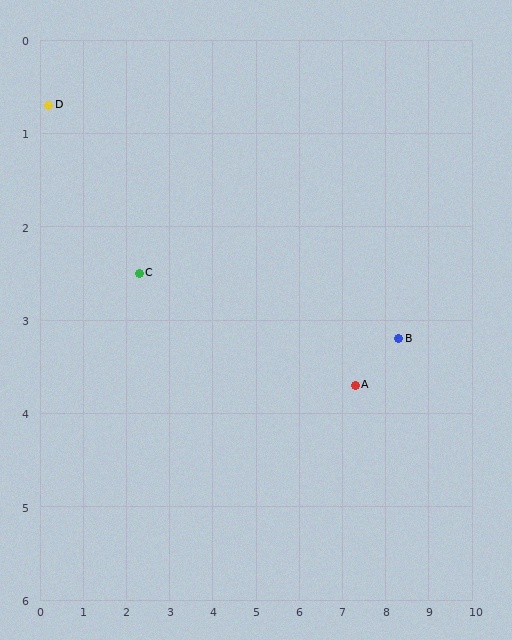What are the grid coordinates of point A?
Point A is at approximately (7.3, 3.7).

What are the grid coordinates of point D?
Point D is at approximately (0.2, 0.7).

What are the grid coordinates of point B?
Point B is at approximately (8.3, 3.2).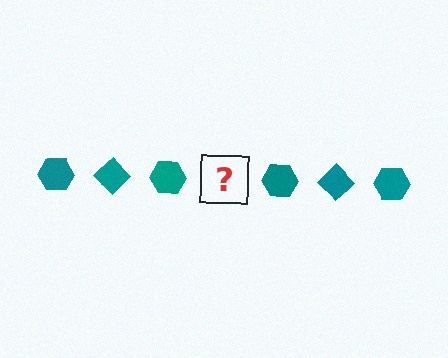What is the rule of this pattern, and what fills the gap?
The rule is that the pattern cycles through hexagon, diamond shapes in teal. The gap should be filled with a teal diamond.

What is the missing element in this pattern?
The missing element is a teal diamond.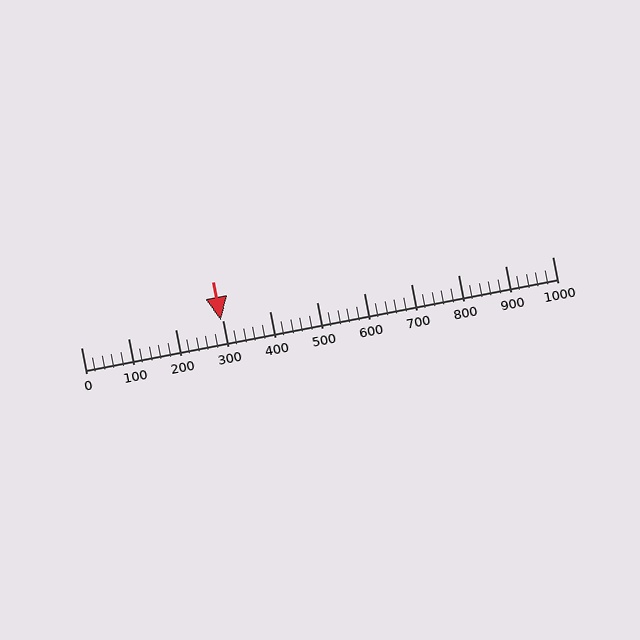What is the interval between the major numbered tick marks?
The major tick marks are spaced 100 units apart.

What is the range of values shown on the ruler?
The ruler shows values from 0 to 1000.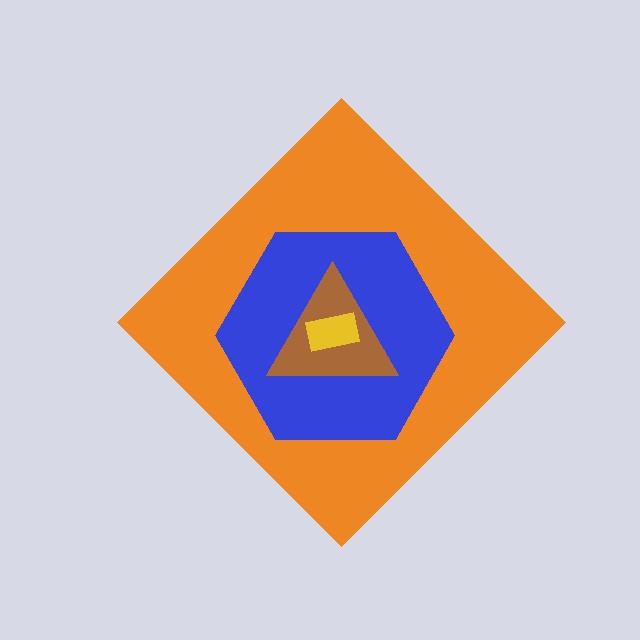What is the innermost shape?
The yellow rectangle.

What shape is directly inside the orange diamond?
The blue hexagon.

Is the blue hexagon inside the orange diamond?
Yes.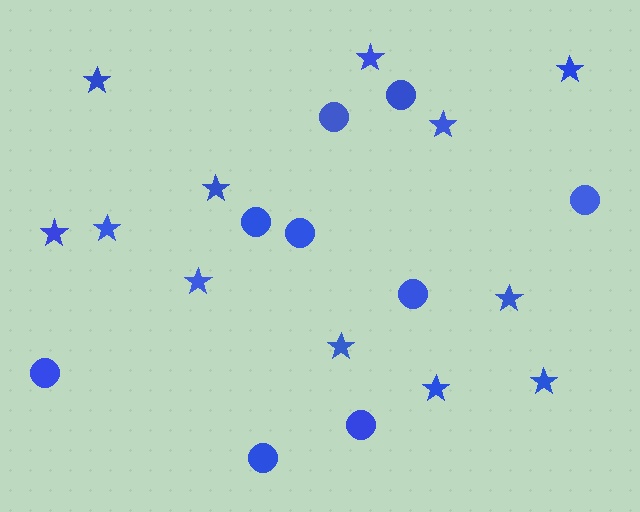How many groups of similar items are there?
There are 2 groups: one group of stars (12) and one group of circles (9).